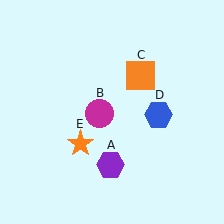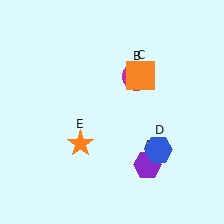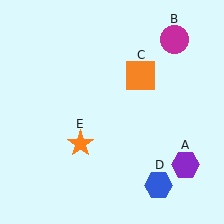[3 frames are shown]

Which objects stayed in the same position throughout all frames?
Orange square (object C) and orange star (object E) remained stationary.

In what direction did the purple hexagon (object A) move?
The purple hexagon (object A) moved right.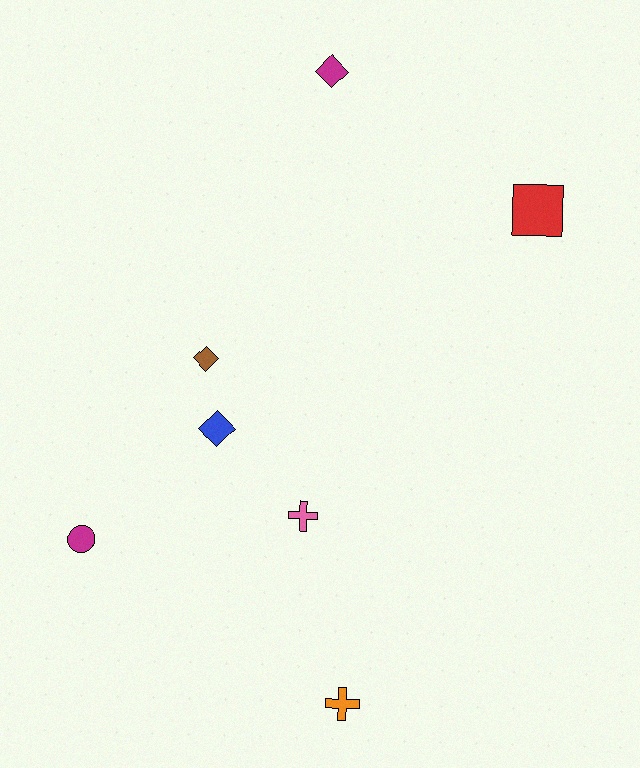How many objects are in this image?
There are 7 objects.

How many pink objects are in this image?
There is 1 pink object.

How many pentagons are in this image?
There are no pentagons.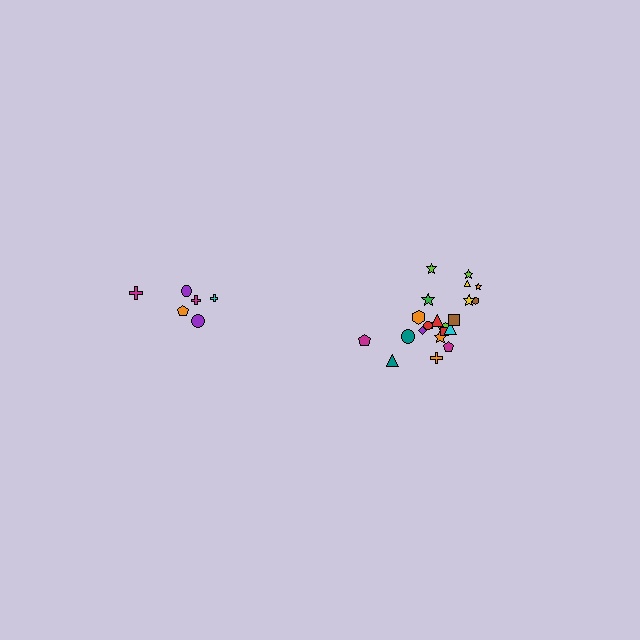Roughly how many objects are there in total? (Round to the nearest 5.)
Roughly 30 objects in total.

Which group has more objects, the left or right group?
The right group.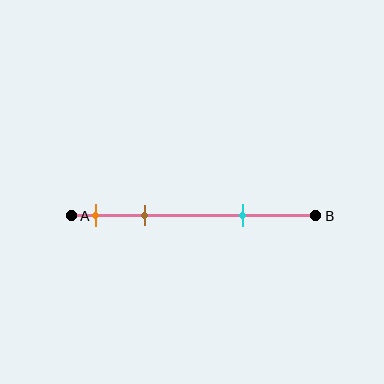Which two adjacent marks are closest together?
The orange and brown marks are the closest adjacent pair.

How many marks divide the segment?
There are 3 marks dividing the segment.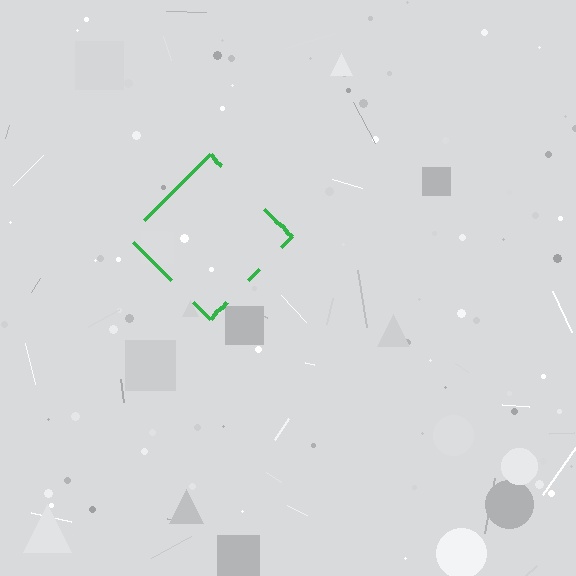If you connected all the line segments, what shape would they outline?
They would outline a diamond.